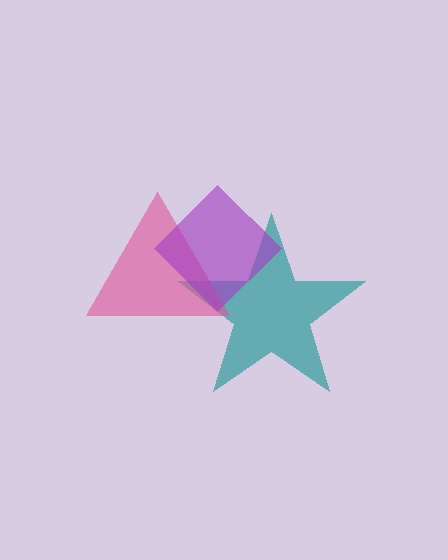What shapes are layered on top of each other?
The layered shapes are: a teal star, a pink triangle, a purple diamond.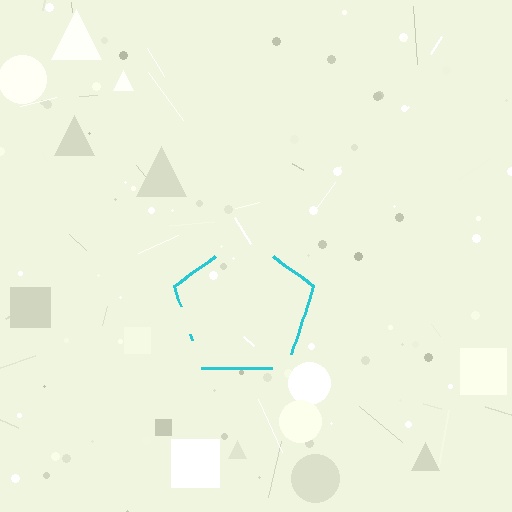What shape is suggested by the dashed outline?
The dashed outline suggests a pentagon.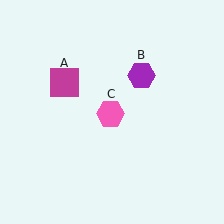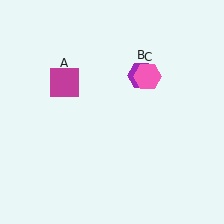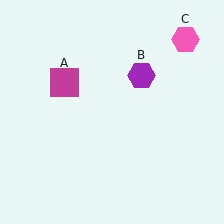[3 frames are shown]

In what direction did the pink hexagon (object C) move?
The pink hexagon (object C) moved up and to the right.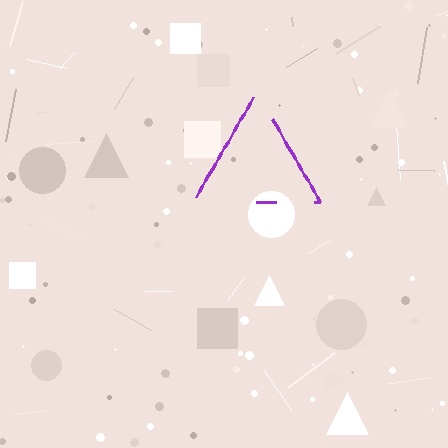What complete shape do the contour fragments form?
The contour fragments form a triangle.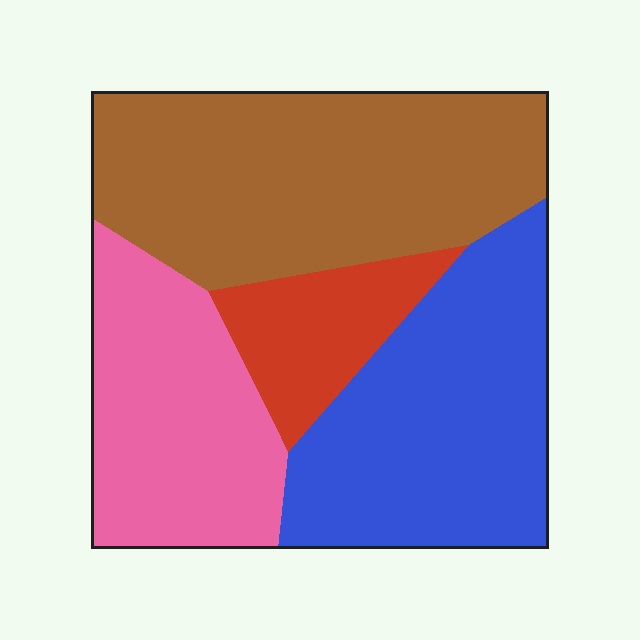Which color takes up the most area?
Brown, at roughly 35%.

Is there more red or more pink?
Pink.